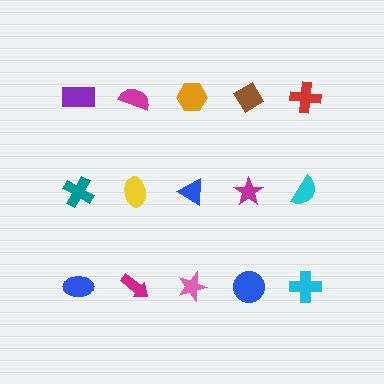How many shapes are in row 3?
5 shapes.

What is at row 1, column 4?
A brown diamond.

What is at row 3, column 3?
A pink star.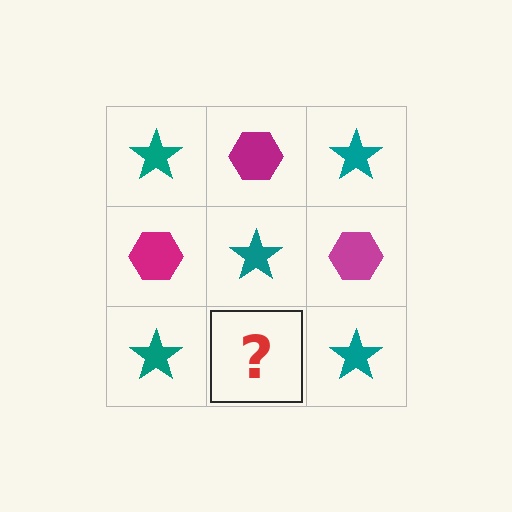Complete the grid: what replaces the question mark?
The question mark should be replaced with a magenta hexagon.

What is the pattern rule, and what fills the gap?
The rule is that it alternates teal star and magenta hexagon in a checkerboard pattern. The gap should be filled with a magenta hexagon.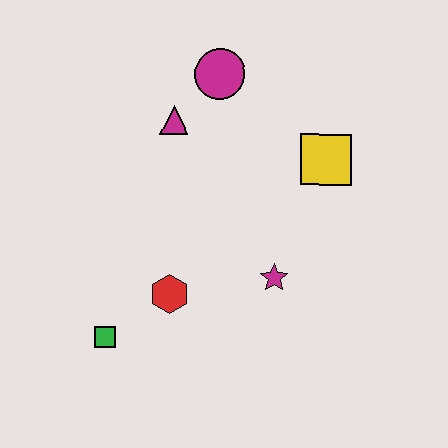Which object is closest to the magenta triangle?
The magenta circle is closest to the magenta triangle.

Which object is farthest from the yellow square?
The green square is farthest from the yellow square.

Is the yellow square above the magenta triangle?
No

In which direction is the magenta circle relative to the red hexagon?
The magenta circle is above the red hexagon.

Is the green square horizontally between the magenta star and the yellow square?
No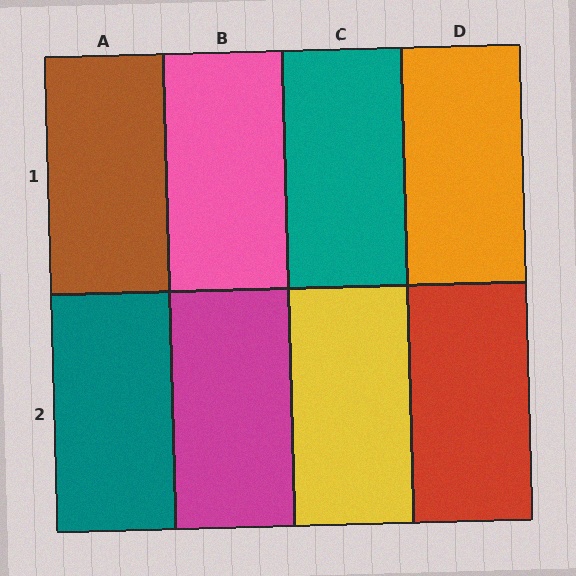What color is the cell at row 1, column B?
Pink.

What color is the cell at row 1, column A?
Brown.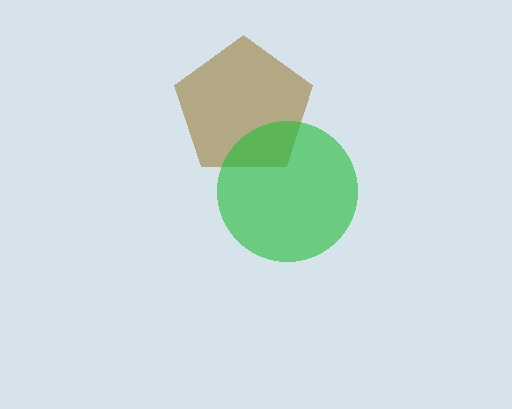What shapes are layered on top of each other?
The layered shapes are: a brown pentagon, a green circle.